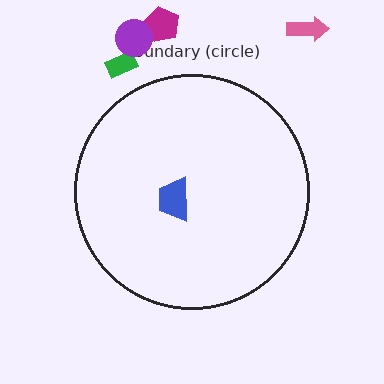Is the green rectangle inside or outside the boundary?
Outside.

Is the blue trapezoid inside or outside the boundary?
Inside.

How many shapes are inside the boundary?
1 inside, 4 outside.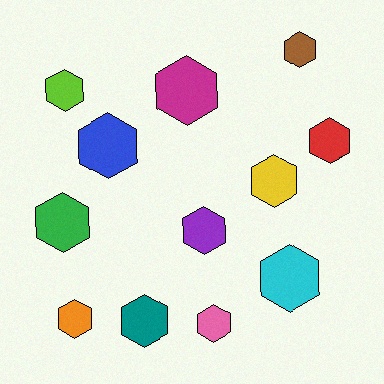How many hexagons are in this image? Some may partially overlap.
There are 12 hexagons.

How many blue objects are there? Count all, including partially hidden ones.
There is 1 blue object.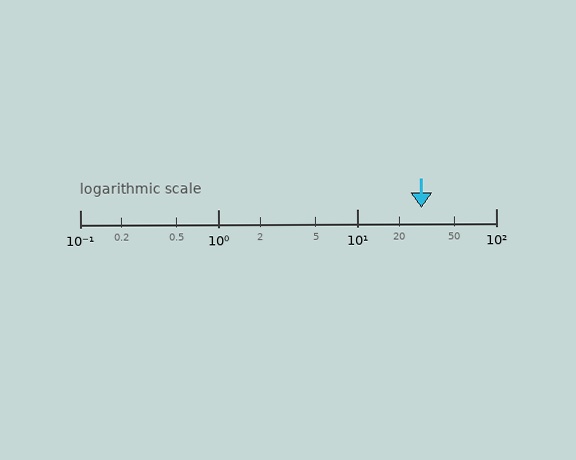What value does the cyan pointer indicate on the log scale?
The pointer indicates approximately 29.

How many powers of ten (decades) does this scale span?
The scale spans 3 decades, from 0.1 to 100.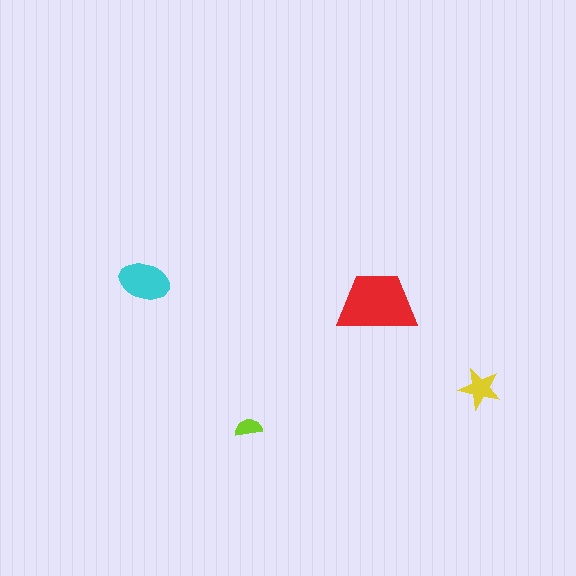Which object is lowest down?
The lime semicircle is bottommost.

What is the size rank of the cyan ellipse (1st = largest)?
2nd.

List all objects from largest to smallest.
The red trapezoid, the cyan ellipse, the yellow star, the lime semicircle.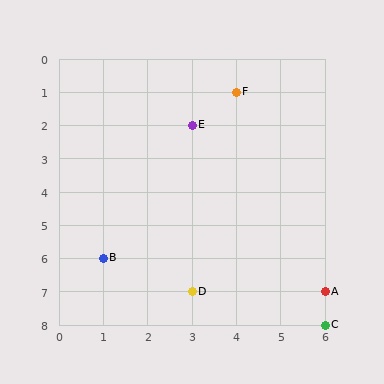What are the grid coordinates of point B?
Point B is at grid coordinates (1, 6).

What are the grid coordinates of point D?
Point D is at grid coordinates (3, 7).